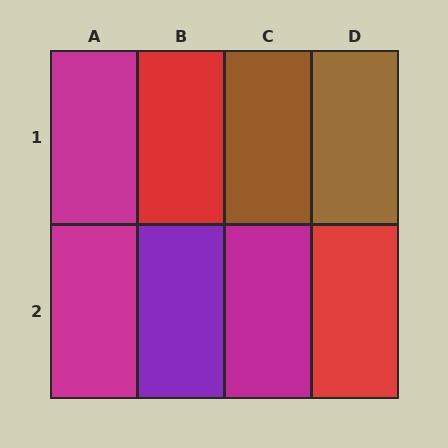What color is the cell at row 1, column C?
Brown.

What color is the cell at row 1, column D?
Brown.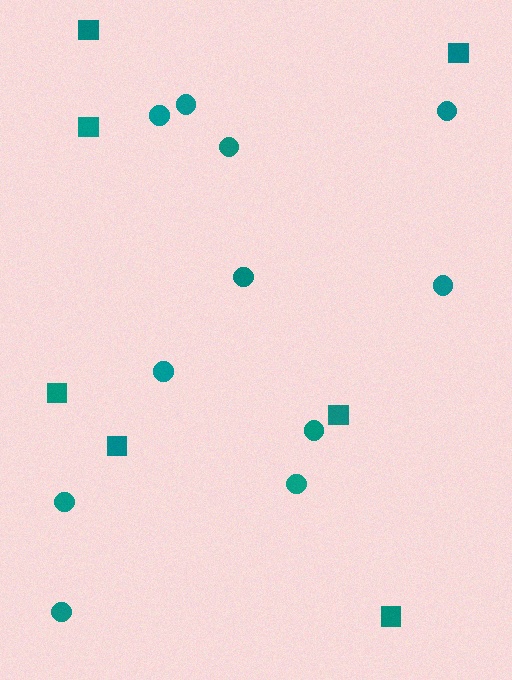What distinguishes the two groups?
There are 2 groups: one group of squares (7) and one group of circles (11).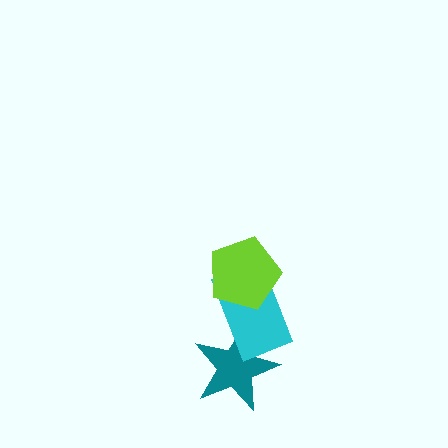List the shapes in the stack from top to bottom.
From top to bottom: the lime pentagon, the cyan rectangle, the teal star.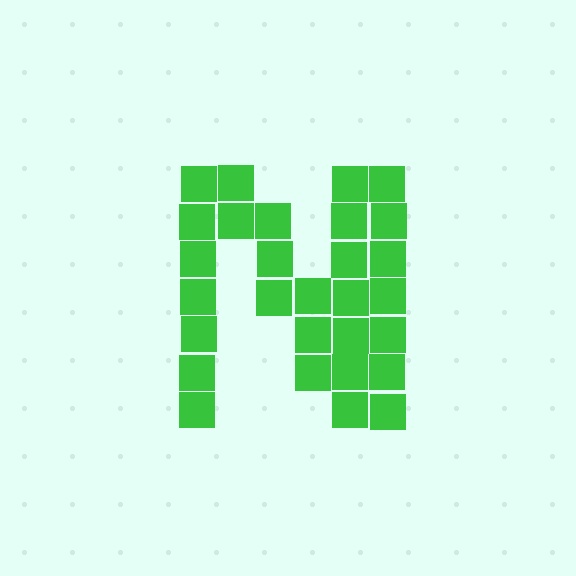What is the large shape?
The large shape is the letter N.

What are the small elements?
The small elements are squares.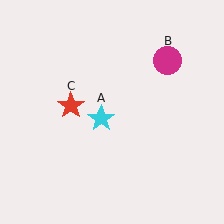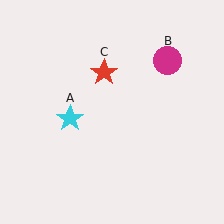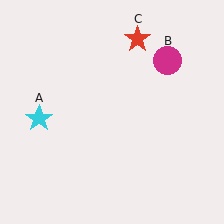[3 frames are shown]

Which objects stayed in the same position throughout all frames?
Magenta circle (object B) remained stationary.